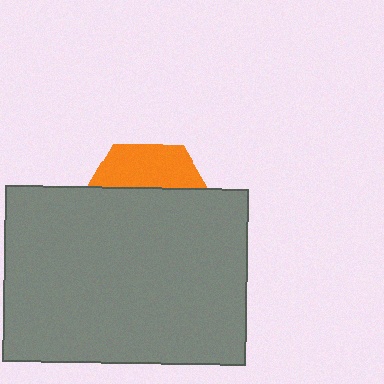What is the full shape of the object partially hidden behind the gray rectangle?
The partially hidden object is an orange hexagon.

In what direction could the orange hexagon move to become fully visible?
The orange hexagon could move up. That would shift it out from behind the gray rectangle entirely.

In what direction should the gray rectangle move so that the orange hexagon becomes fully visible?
The gray rectangle should move down. That is the shortest direction to clear the overlap and leave the orange hexagon fully visible.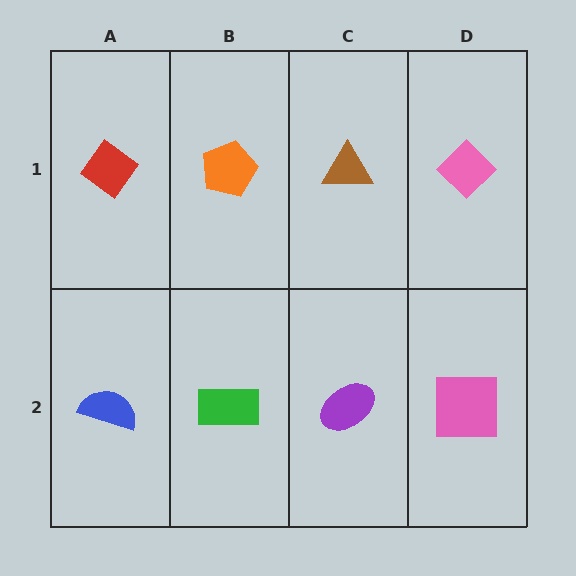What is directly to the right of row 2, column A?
A green rectangle.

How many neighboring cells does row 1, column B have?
3.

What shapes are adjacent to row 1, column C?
A purple ellipse (row 2, column C), an orange pentagon (row 1, column B), a pink diamond (row 1, column D).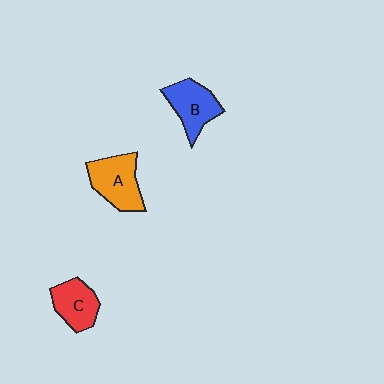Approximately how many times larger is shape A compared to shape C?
Approximately 1.3 times.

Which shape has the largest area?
Shape A (orange).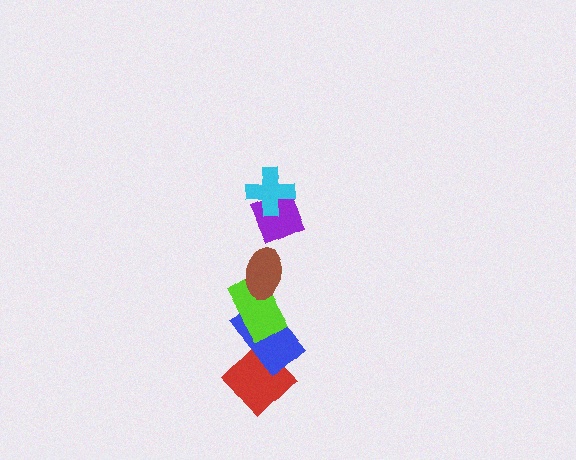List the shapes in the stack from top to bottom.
From top to bottom: the cyan cross, the purple diamond, the brown ellipse, the lime rectangle, the blue rectangle, the red diamond.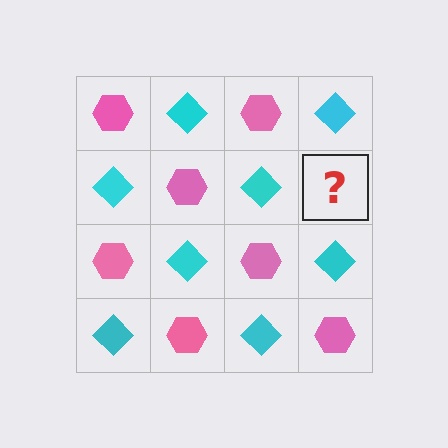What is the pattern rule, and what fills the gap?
The rule is that it alternates pink hexagon and cyan diamond in a checkerboard pattern. The gap should be filled with a pink hexagon.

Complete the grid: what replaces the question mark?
The question mark should be replaced with a pink hexagon.